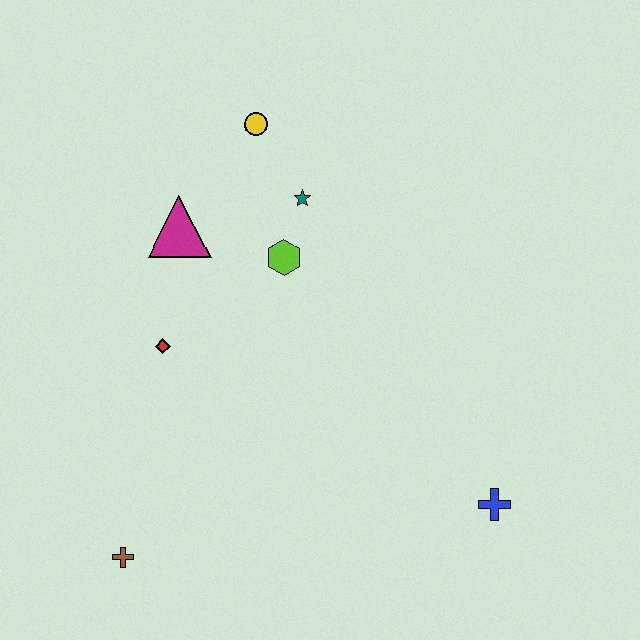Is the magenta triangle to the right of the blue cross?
No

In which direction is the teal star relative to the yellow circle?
The teal star is below the yellow circle.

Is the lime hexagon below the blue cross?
No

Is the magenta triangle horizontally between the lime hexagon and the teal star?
No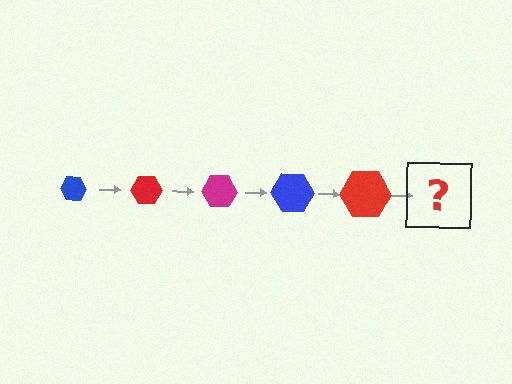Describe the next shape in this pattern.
It should be a magenta hexagon, larger than the previous one.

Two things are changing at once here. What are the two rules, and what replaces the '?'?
The two rules are that the hexagon grows larger each step and the color cycles through blue, red, and magenta. The '?' should be a magenta hexagon, larger than the previous one.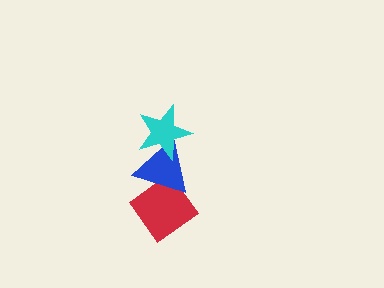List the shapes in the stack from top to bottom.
From top to bottom: the cyan star, the blue triangle, the red diamond.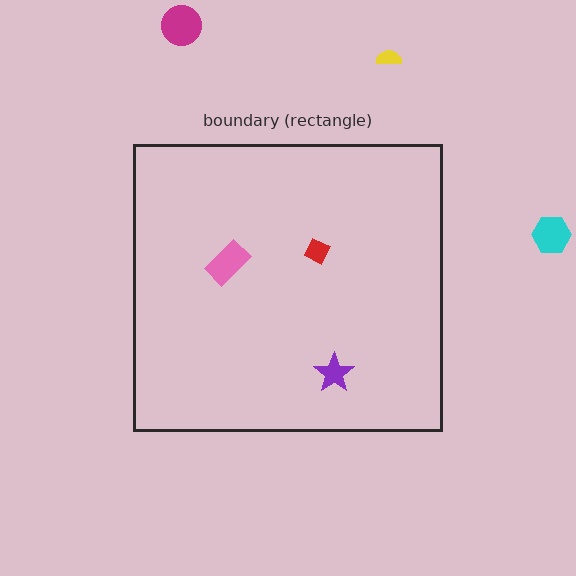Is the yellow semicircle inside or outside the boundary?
Outside.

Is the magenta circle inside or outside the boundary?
Outside.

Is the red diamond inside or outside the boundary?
Inside.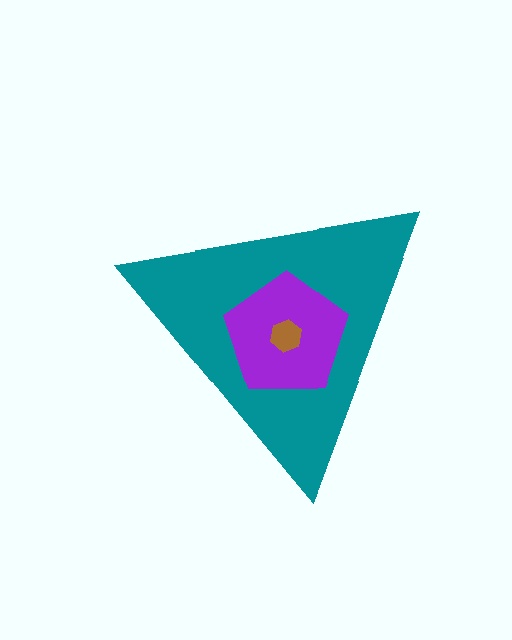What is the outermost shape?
The teal triangle.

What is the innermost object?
The brown hexagon.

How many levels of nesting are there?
3.